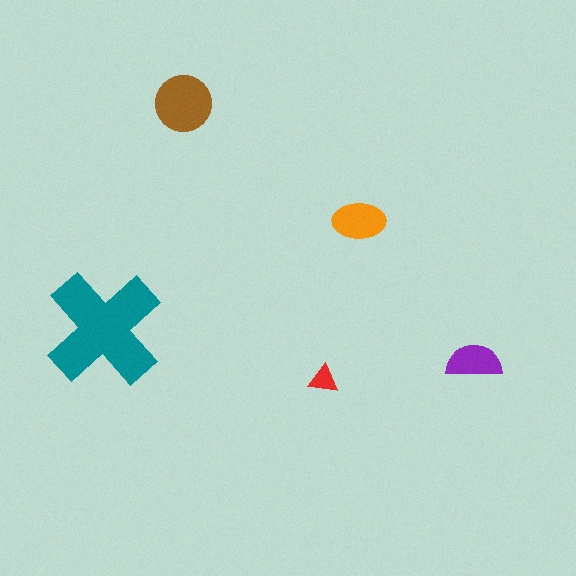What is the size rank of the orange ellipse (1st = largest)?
3rd.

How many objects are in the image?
There are 5 objects in the image.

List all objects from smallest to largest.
The red triangle, the purple semicircle, the orange ellipse, the brown circle, the teal cross.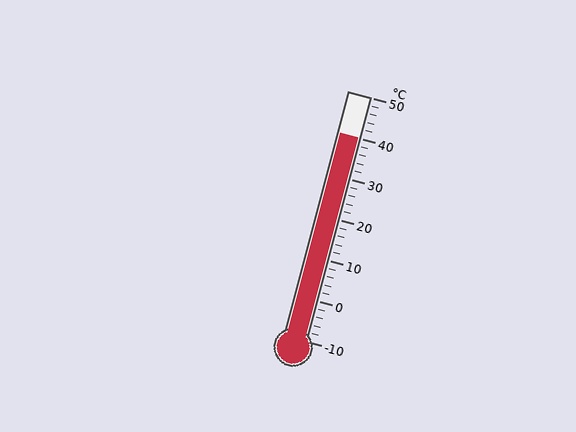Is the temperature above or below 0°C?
The temperature is above 0°C.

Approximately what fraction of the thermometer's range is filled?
The thermometer is filled to approximately 85% of its range.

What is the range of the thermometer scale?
The thermometer scale ranges from -10°C to 50°C.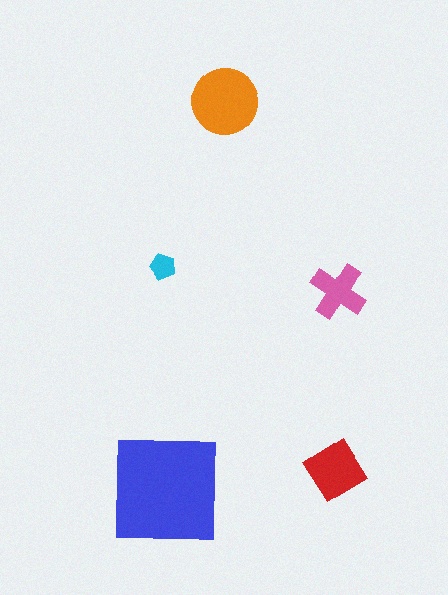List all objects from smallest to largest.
The cyan pentagon, the pink cross, the red diamond, the orange circle, the blue square.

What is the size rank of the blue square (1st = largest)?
1st.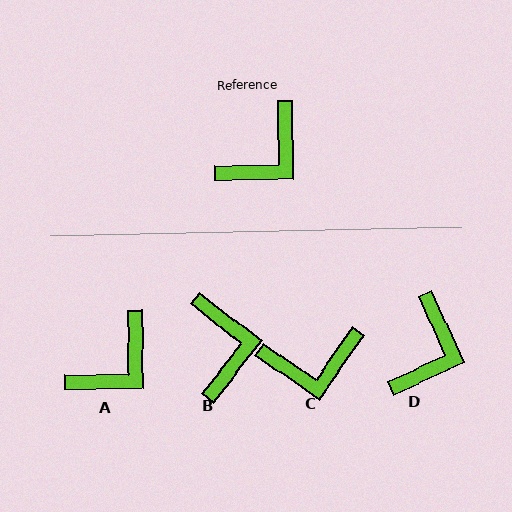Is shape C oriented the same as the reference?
No, it is off by about 35 degrees.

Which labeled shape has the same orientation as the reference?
A.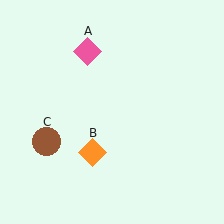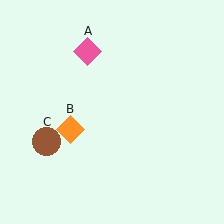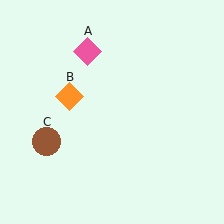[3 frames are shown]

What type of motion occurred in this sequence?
The orange diamond (object B) rotated clockwise around the center of the scene.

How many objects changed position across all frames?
1 object changed position: orange diamond (object B).